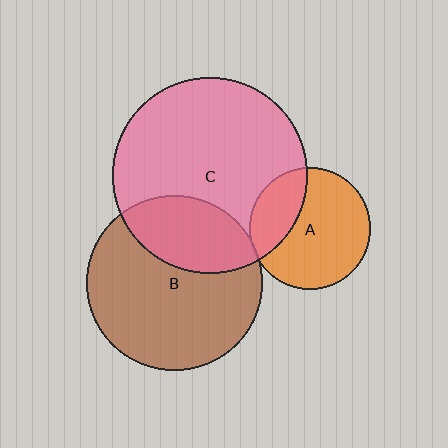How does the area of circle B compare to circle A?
Approximately 2.1 times.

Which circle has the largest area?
Circle C (pink).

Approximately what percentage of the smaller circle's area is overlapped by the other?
Approximately 30%.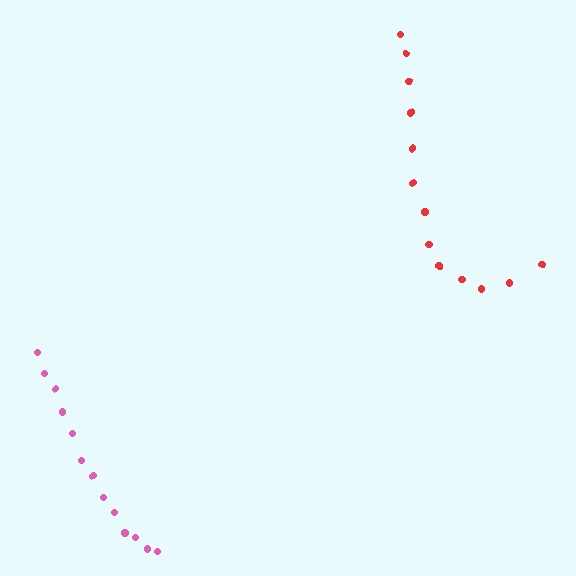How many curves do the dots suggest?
There are 2 distinct paths.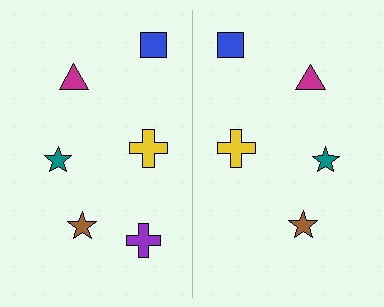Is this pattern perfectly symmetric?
No, the pattern is not perfectly symmetric. A purple cross is missing from the right side.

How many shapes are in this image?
There are 11 shapes in this image.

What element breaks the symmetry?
A purple cross is missing from the right side.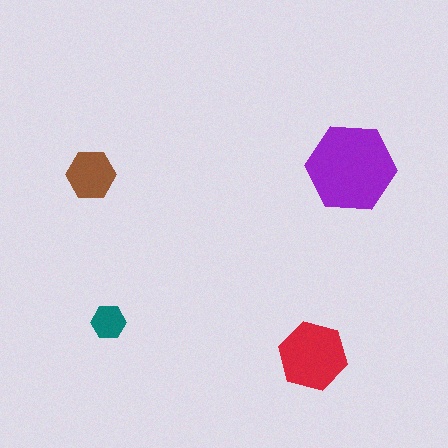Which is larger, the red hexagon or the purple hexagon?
The purple one.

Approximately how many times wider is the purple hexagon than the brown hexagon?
About 2 times wider.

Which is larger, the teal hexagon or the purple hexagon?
The purple one.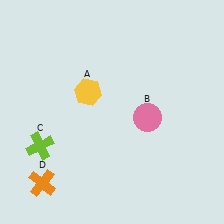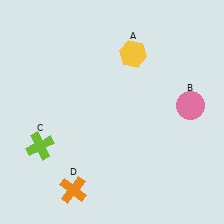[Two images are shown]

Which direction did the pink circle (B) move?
The pink circle (B) moved right.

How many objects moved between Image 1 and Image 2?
3 objects moved between the two images.